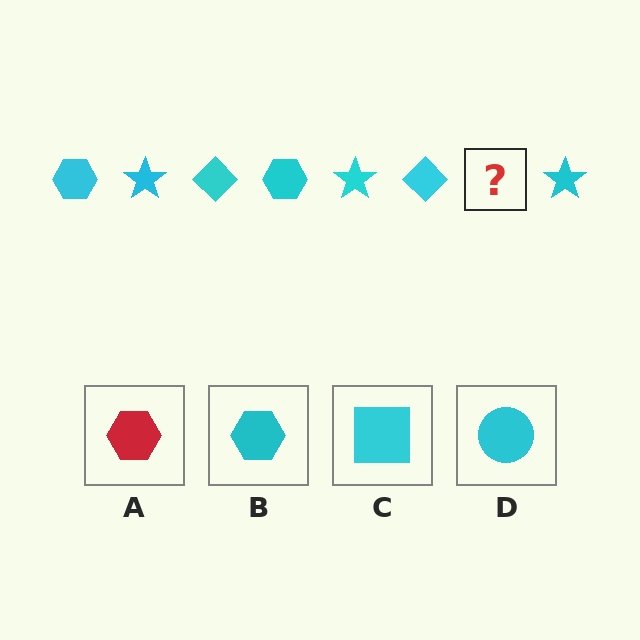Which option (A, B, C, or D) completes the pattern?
B.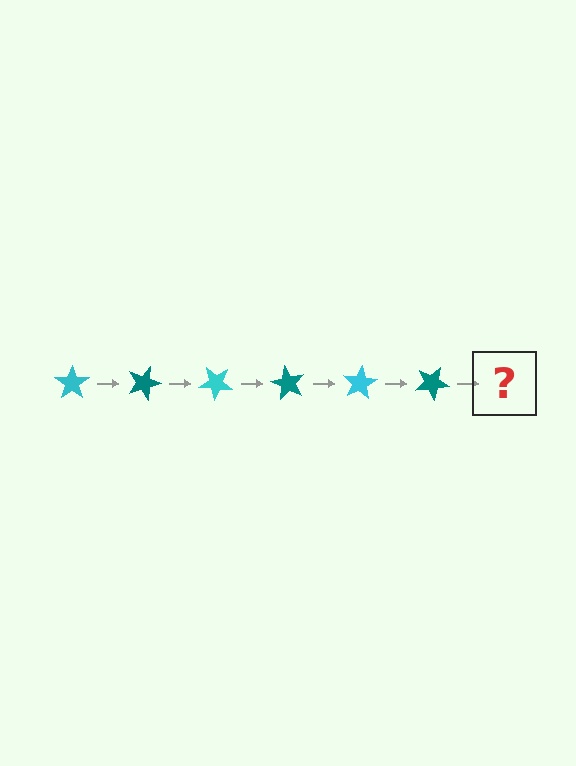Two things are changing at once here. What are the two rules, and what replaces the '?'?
The two rules are that it rotates 20 degrees each step and the color cycles through cyan and teal. The '?' should be a cyan star, rotated 120 degrees from the start.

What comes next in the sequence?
The next element should be a cyan star, rotated 120 degrees from the start.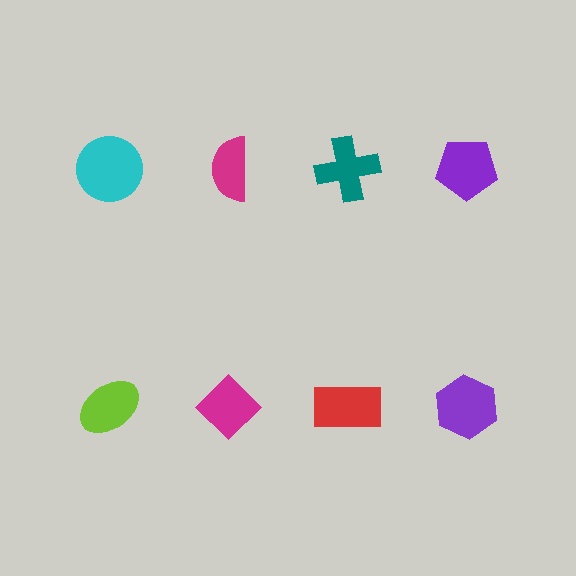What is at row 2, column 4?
A purple hexagon.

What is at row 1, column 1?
A cyan circle.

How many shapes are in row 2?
4 shapes.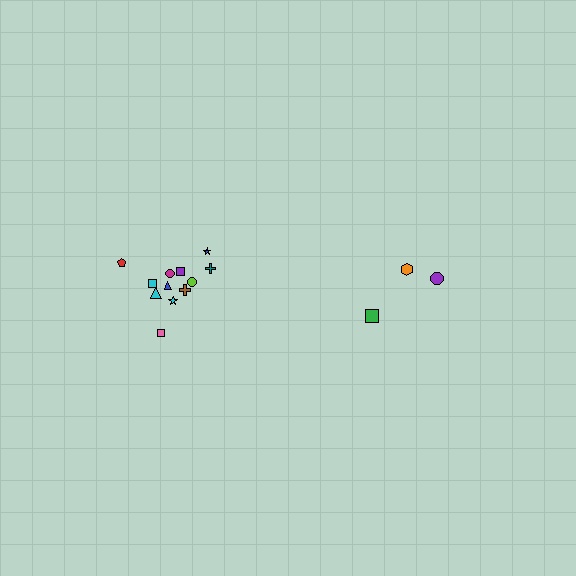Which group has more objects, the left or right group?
The left group.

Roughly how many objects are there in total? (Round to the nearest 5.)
Roughly 15 objects in total.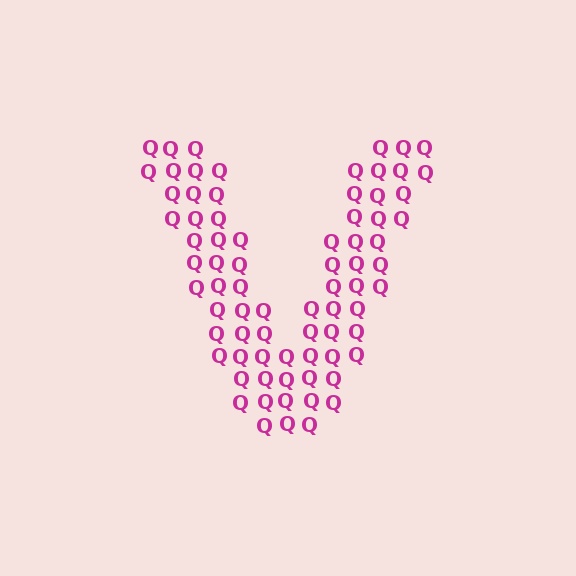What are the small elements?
The small elements are letter Q's.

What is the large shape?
The large shape is the letter V.